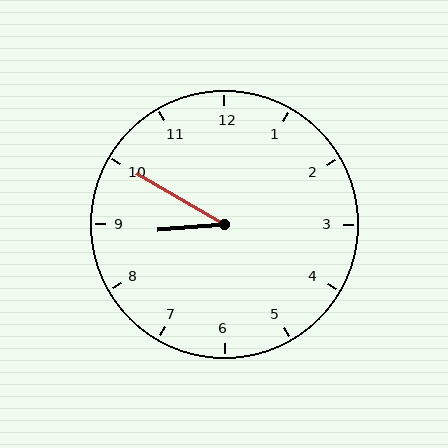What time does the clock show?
8:50.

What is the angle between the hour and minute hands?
Approximately 35 degrees.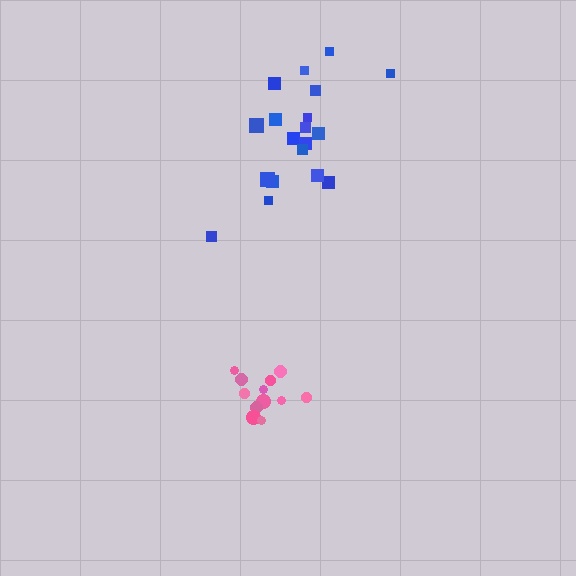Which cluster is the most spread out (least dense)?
Blue.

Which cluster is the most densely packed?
Pink.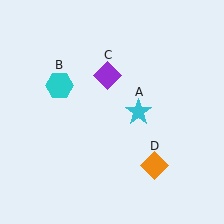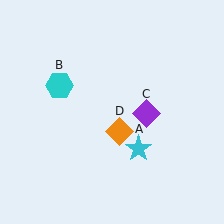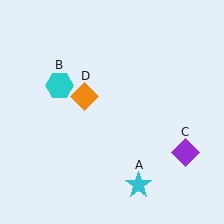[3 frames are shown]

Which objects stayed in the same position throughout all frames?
Cyan hexagon (object B) remained stationary.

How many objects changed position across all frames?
3 objects changed position: cyan star (object A), purple diamond (object C), orange diamond (object D).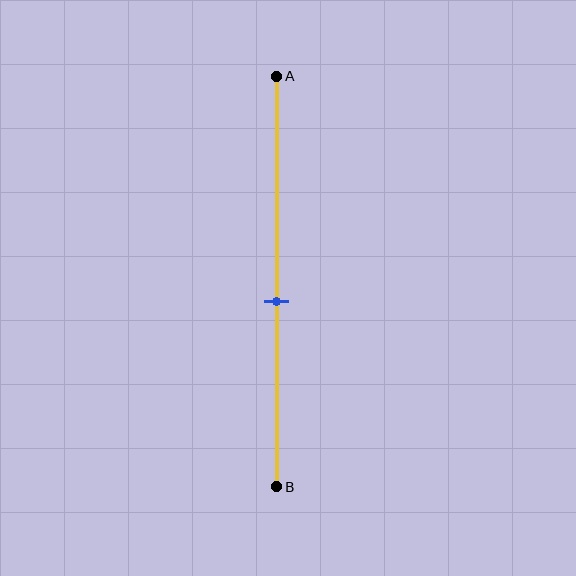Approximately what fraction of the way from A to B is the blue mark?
The blue mark is approximately 55% of the way from A to B.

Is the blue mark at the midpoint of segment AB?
No, the mark is at about 55% from A, not at the 50% midpoint.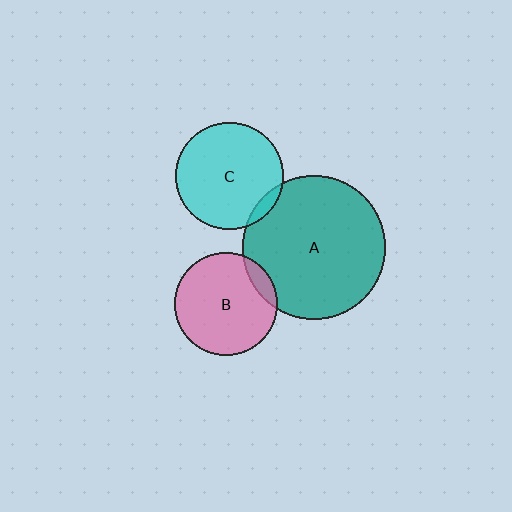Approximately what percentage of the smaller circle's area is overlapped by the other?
Approximately 10%.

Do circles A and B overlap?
Yes.